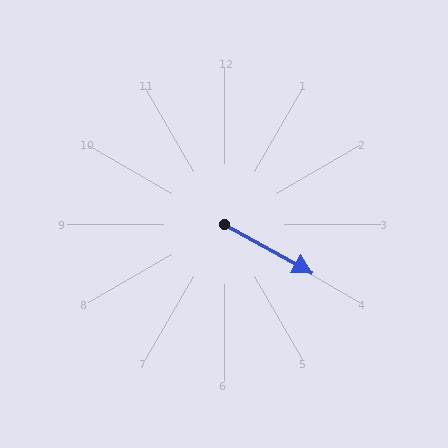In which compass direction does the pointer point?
Southeast.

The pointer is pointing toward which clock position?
Roughly 4 o'clock.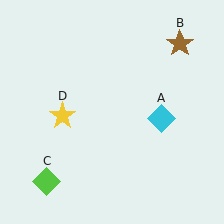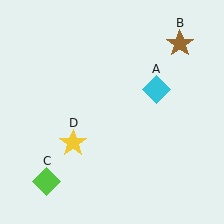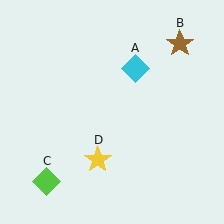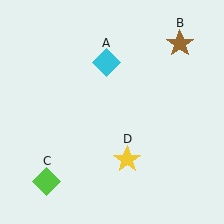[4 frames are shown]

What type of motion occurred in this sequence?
The cyan diamond (object A), yellow star (object D) rotated counterclockwise around the center of the scene.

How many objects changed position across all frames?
2 objects changed position: cyan diamond (object A), yellow star (object D).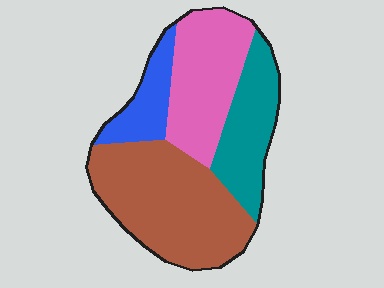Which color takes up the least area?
Blue, at roughly 10%.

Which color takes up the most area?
Brown, at roughly 40%.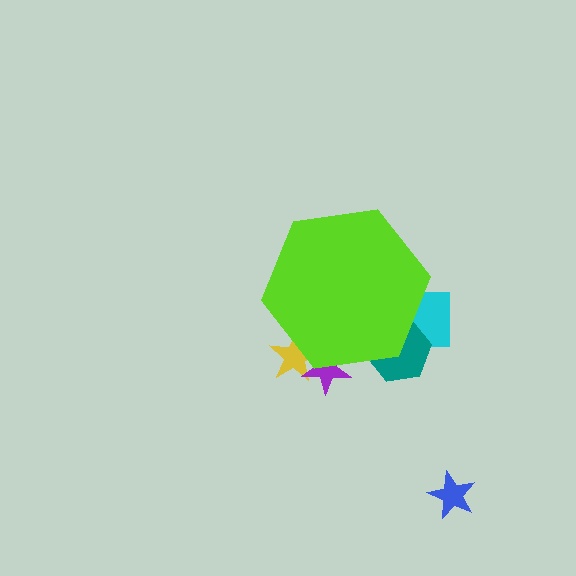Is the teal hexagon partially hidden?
Yes, the teal hexagon is partially hidden behind the lime hexagon.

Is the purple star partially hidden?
Yes, the purple star is partially hidden behind the lime hexagon.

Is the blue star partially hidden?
No, the blue star is fully visible.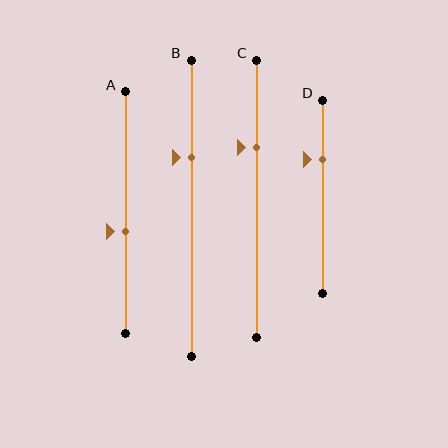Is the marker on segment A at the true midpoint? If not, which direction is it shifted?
No, the marker on segment A is shifted downward by about 8% of the segment length.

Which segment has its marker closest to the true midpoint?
Segment A has its marker closest to the true midpoint.